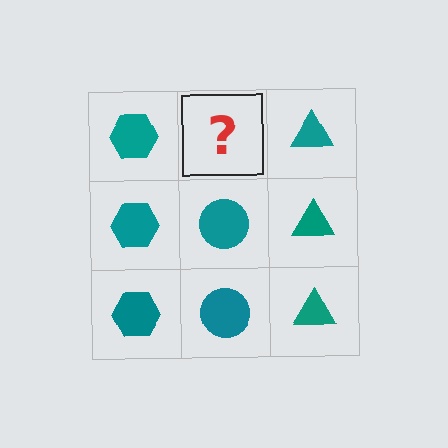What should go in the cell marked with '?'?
The missing cell should contain a teal circle.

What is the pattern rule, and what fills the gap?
The rule is that each column has a consistent shape. The gap should be filled with a teal circle.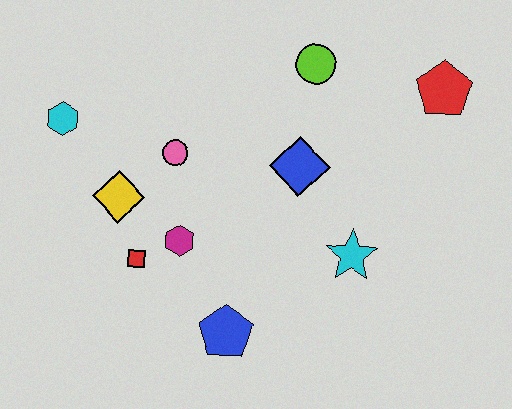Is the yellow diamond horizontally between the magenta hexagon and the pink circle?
No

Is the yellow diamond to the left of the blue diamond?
Yes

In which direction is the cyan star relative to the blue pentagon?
The cyan star is to the right of the blue pentagon.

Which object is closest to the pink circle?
The yellow diamond is closest to the pink circle.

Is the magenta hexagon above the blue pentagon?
Yes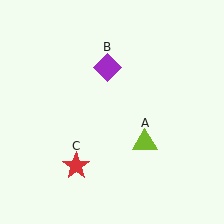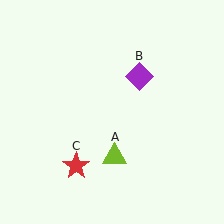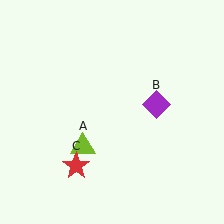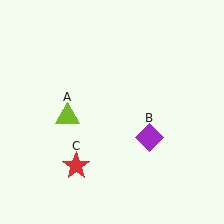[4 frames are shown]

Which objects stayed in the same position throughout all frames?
Red star (object C) remained stationary.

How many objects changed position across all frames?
2 objects changed position: lime triangle (object A), purple diamond (object B).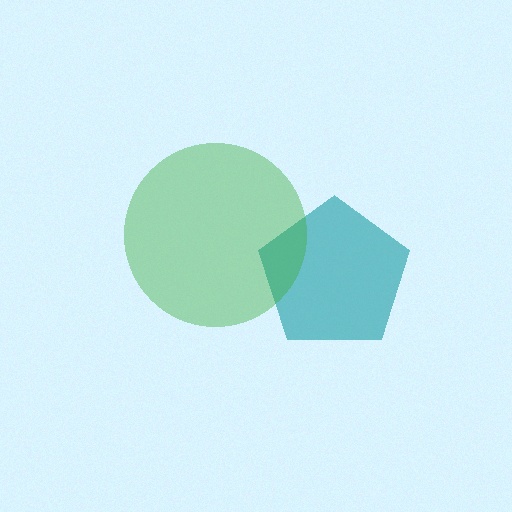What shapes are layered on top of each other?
The layered shapes are: a teal pentagon, a green circle.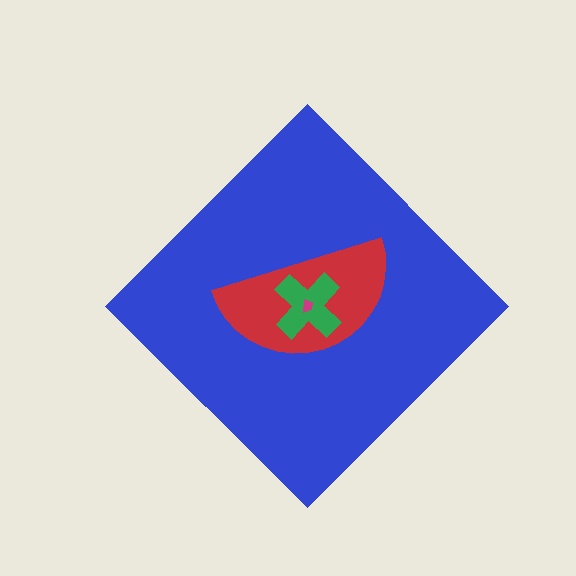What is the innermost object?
The magenta trapezoid.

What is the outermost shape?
The blue diamond.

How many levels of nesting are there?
4.